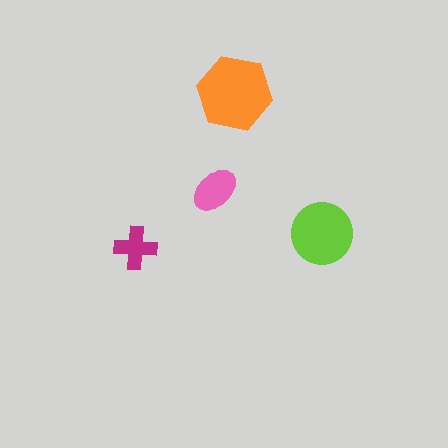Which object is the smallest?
The magenta cross.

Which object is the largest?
The orange hexagon.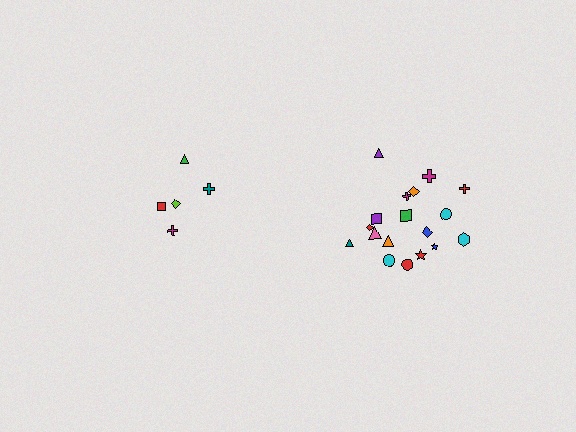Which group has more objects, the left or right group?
The right group.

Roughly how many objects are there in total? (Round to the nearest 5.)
Roughly 25 objects in total.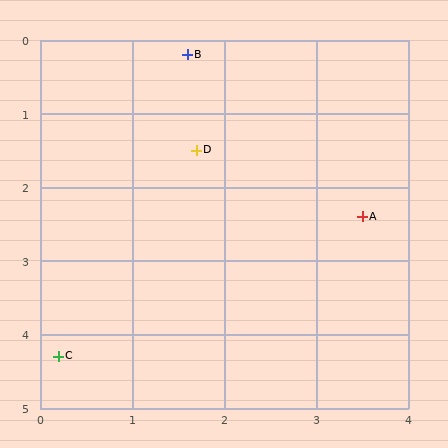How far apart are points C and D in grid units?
Points C and D are about 3.2 grid units apart.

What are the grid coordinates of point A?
Point A is at approximately (3.5, 2.4).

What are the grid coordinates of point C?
Point C is at approximately (0.2, 4.3).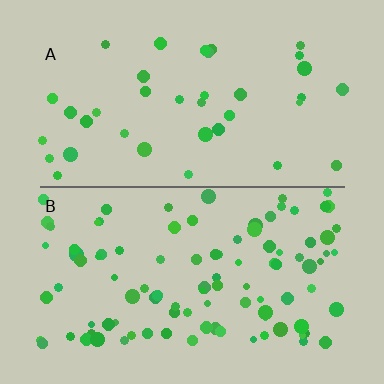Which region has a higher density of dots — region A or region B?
B (the bottom).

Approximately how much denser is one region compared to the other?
Approximately 2.6× — region B over region A.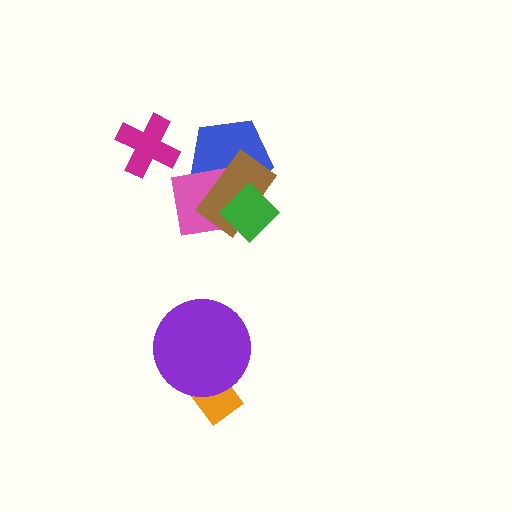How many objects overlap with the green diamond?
3 objects overlap with the green diamond.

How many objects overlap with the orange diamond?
1 object overlaps with the orange diamond.